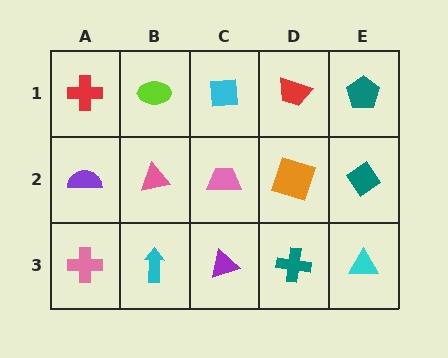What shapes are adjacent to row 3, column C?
A pink trapezoid (row 2, column C), a cyan arrow (row 3, column B), a teal cross (row 3, column D).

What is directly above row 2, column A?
A red cross.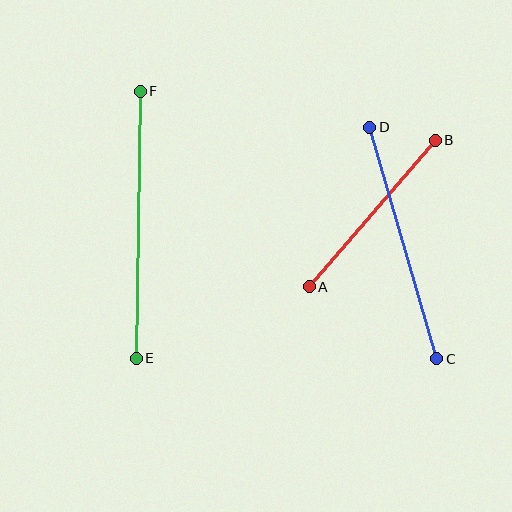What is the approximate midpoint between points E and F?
The midpoint is at approximately (138, 225) pixels.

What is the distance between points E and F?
The distance is approximately 267 pixels.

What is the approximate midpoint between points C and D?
The midpoint is at approximately (403, 243) pixels.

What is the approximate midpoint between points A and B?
The midpoint is at approximately (372, 213) pixels.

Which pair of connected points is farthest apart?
Points E and F are farthest apart.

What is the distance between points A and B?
The distance is approximately 194 pixels.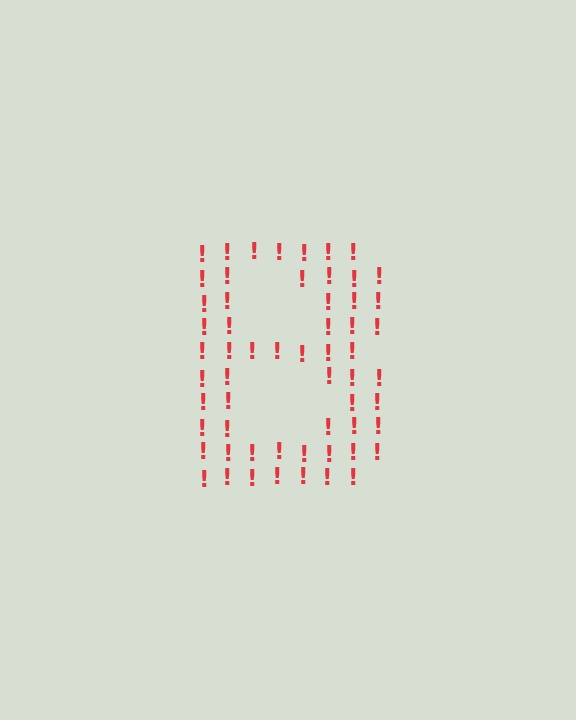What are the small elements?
The small elements are exclamation marks.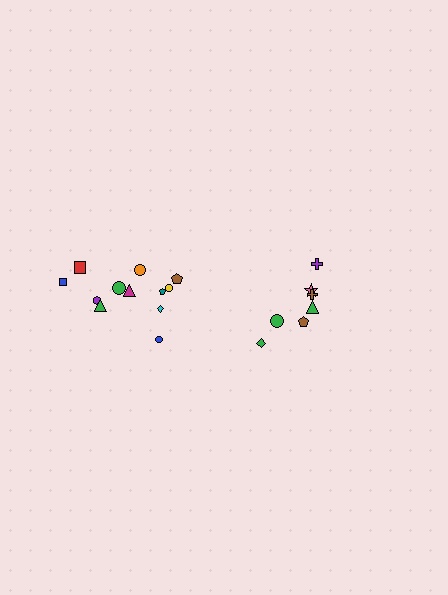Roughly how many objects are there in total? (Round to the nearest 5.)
Roughly 20 objects in total.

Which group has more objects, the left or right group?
The left group.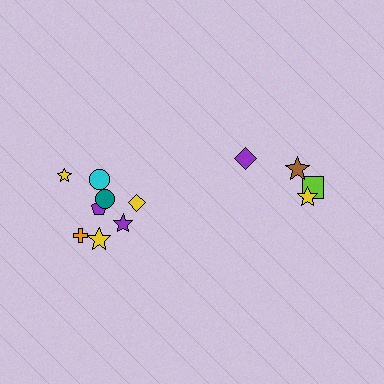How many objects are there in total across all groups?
There are 12 objects.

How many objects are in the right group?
There are 4 objects.